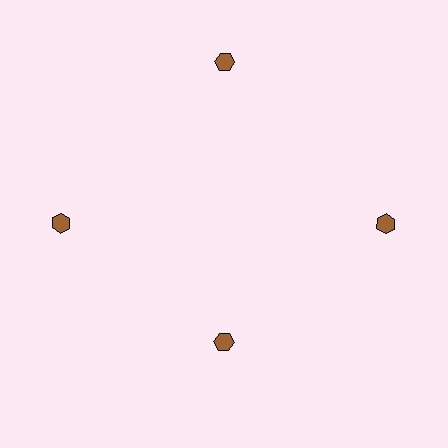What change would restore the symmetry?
The symmetry would be restored by moving it outward, back onto the ring so that all 4 hexagons sit at equal angles and equal distance from the center.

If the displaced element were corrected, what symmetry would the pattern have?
It would have 4-fold rotational symmetry — the pattern would map onto itself every 90 degrees.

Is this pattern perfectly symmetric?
No. The 4 brown hexagons are arranged in a ring, but one element near the 6 o'clock position is pulled inward toward the center, breaking the 4-fold rotational symmetry.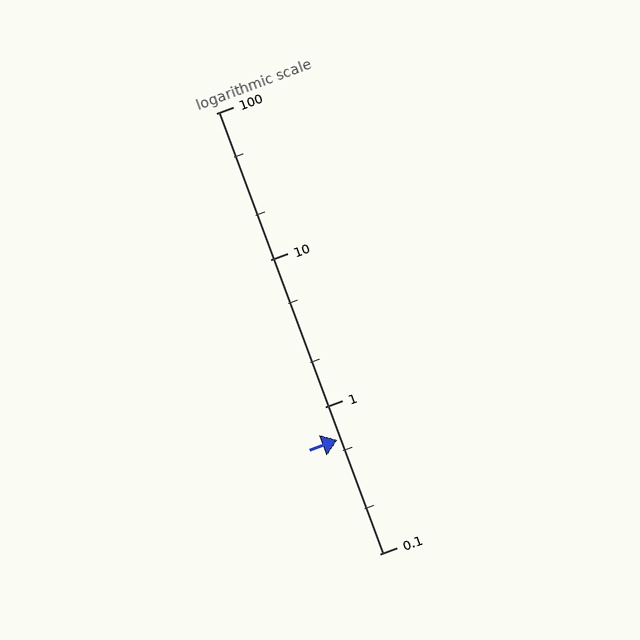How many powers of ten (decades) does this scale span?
The scale spans 3 decades, from 0.1 to 100.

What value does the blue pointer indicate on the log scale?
The pointer indicates approximately 0.6.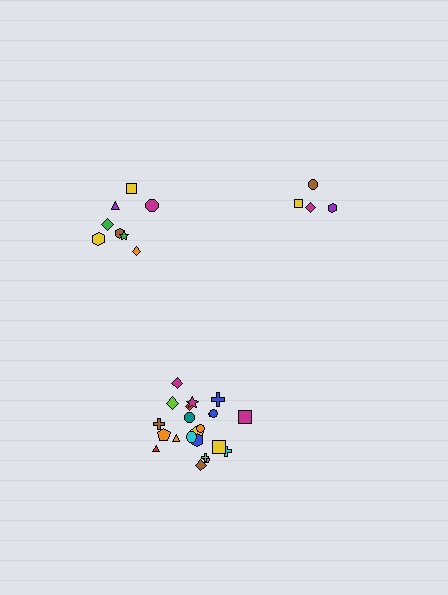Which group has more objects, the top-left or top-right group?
The top-left group.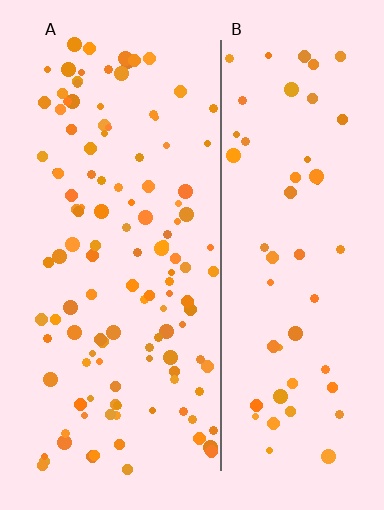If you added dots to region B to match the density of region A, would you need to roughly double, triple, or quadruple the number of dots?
Approximately double.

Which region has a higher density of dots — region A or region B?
A (the left).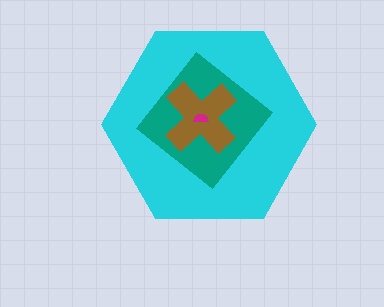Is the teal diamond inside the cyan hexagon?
Yes.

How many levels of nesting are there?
4.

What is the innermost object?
The magenta semicircle.